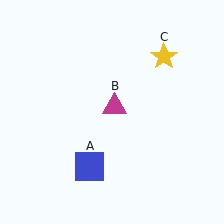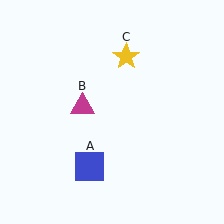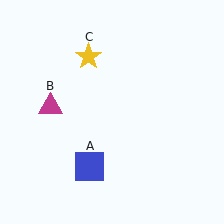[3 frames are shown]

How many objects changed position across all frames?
2 objects changed position: magenta triangle (object B), yellow star (object C).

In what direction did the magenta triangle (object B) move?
The magenta triangle (object B) moved left.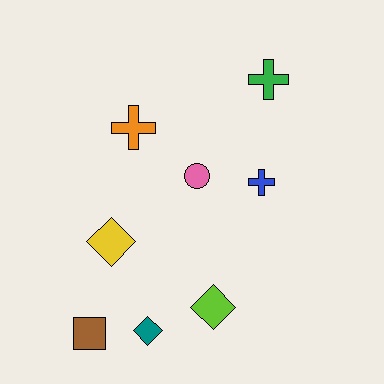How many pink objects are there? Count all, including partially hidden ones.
There is 1 pink object.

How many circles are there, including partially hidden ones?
There is 1 circle.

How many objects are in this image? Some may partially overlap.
There are 8 objects.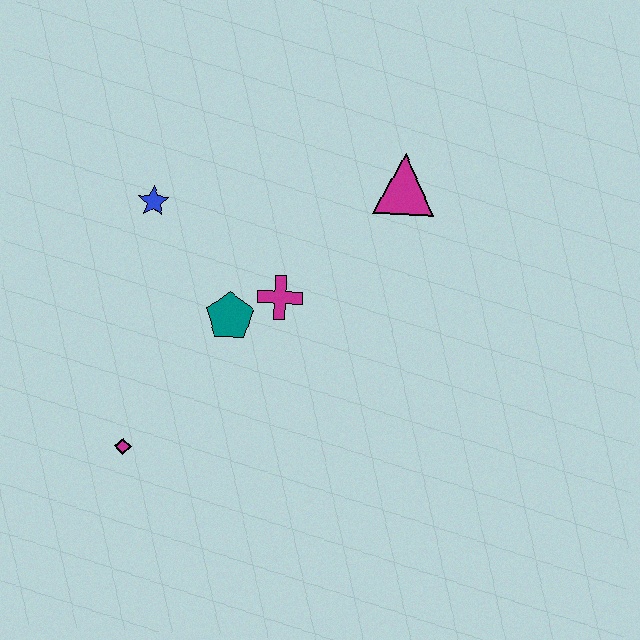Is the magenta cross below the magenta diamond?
No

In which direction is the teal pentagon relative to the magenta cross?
The teal pentagon is to the left of the magenta cross.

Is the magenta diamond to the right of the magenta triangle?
No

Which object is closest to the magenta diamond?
The teal pentagon is closest to the magenta diamond.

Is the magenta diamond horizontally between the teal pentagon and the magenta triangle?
No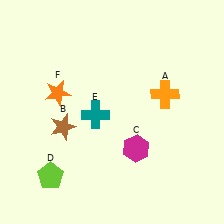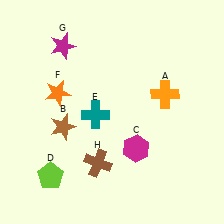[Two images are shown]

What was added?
A magenta star (G), a brown cross (H) were added in Image 2.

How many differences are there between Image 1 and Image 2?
There are 2 differences between the two images.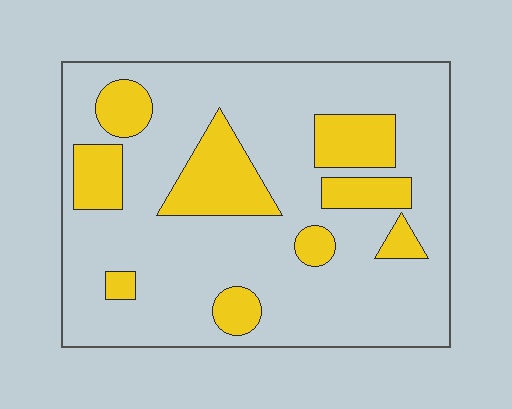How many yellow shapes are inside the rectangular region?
9.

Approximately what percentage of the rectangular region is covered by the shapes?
Approximately 25%.